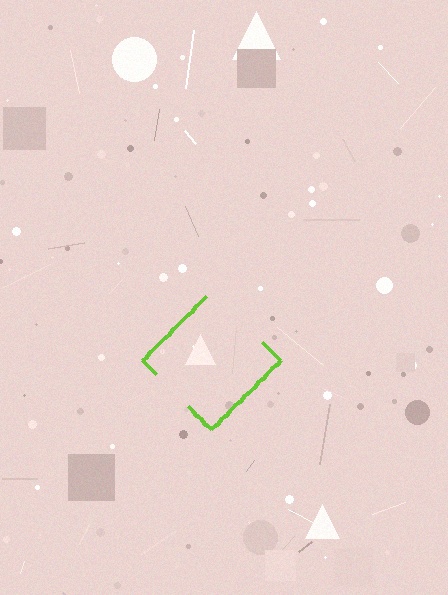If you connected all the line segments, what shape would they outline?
They would outline a diamond.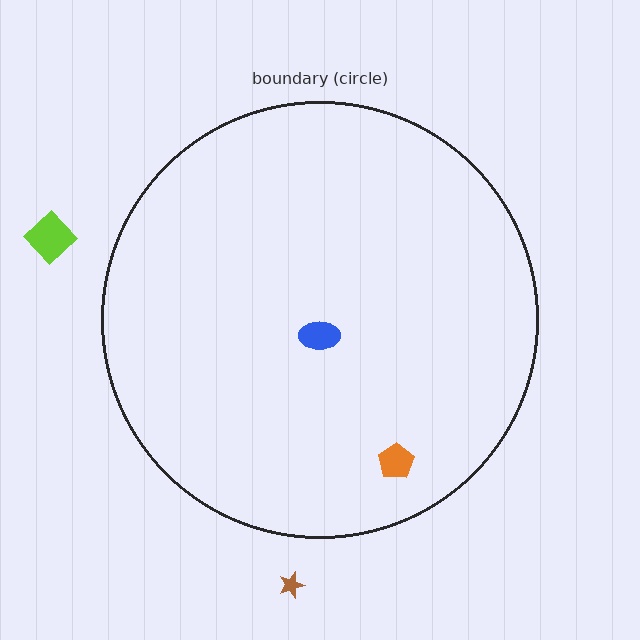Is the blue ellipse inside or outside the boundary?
Inside.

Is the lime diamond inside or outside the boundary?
Outside.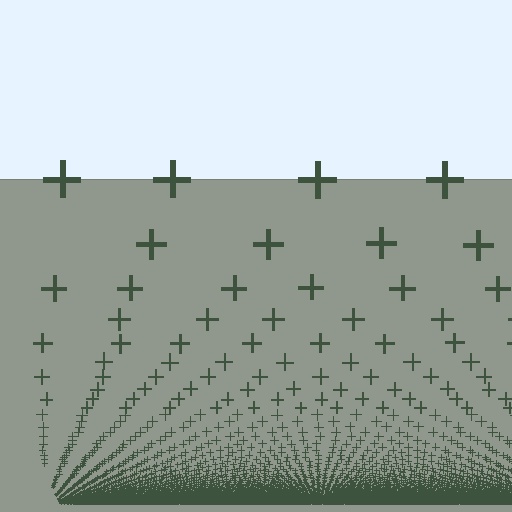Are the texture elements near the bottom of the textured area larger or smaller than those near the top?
Smaller. The gradient is inverted — elements near the bottom are smaller and denser.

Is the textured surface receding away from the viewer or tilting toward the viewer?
The surface appears to tilt toward the viewer. Texture elements get larger and sparser toward the top.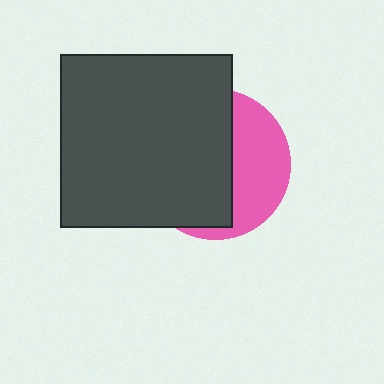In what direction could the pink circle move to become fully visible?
The pink circle could move right. That would shift it out from behind the dark gray square entirely.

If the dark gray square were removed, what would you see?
You would see the complete pink circle.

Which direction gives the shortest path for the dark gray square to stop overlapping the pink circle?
Moving left gives the shortest separation.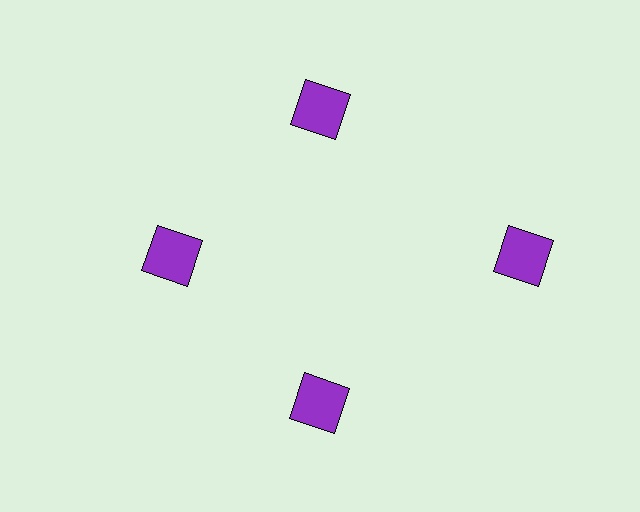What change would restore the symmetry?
The symmetry would be restored by moving it inward, back onto the ring so that all 4 squares sit at equal angles and equal distance from the center.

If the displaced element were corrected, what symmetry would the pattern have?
It would have 4-fold rotational symmetry — the pattern would map onto itself every 90 degrees.